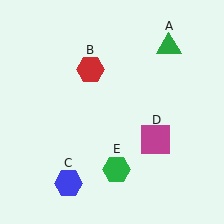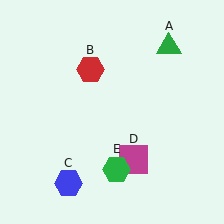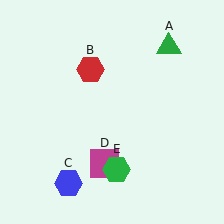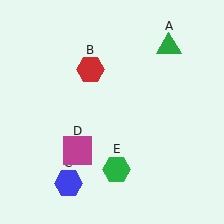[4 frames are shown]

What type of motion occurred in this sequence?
The magenta square (object D) rotated clockwise around the center of the scene.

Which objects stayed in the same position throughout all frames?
Green triangle (object A) and red hexagon (object B) and blue hexagon (object C) and green hexagon (object E) remained stationary.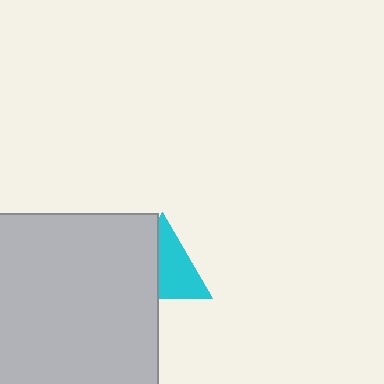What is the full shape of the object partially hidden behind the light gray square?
The partially hidden object is a cyan triangle.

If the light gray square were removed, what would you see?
You would see the complete cyan triangle.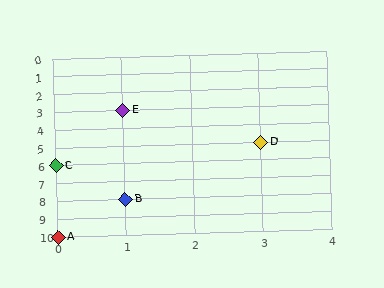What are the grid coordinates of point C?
Point C is at grid coordinates (0, 6).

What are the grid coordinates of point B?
Point B is at grid coordinates (1, 8).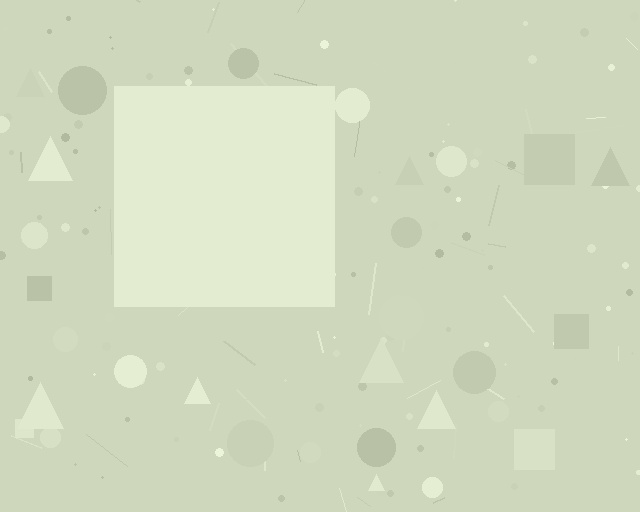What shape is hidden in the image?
A square is hidden in the image.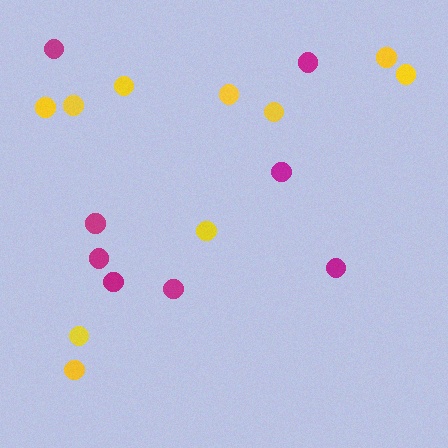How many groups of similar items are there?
There are 2 groups: one group of magenta circles (8) and one group of yellow circles (10).